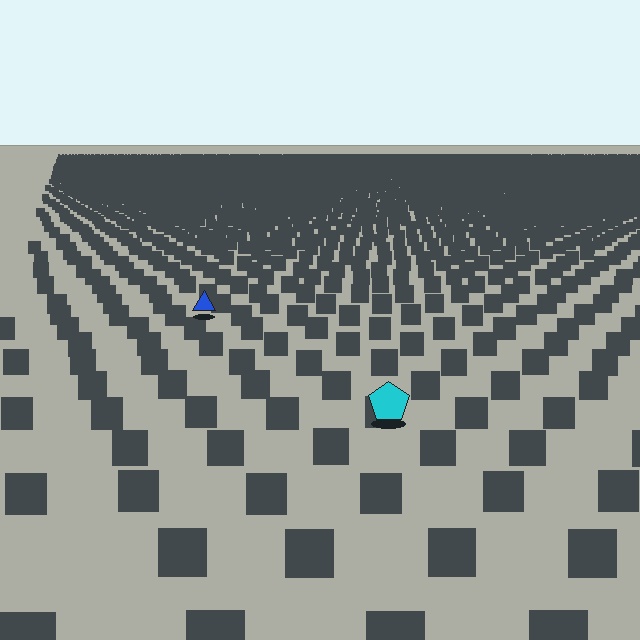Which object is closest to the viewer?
The cyan pentagon is closest. The texture marks near it are larger and more spread out.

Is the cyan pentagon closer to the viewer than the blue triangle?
Yes. The cyan pentagon is closer — you can tell from the texture gradient: the ground texture is coarser near it.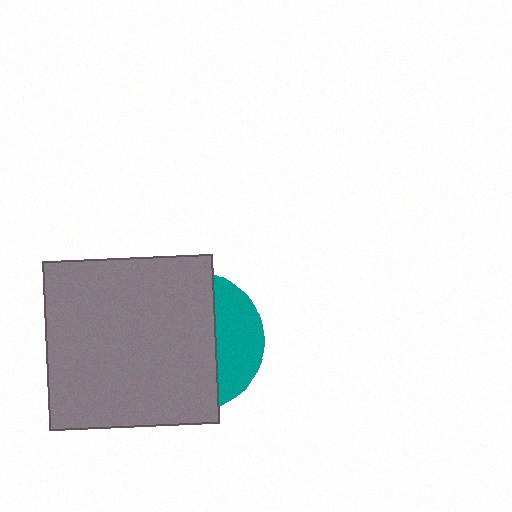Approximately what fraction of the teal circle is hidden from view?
Roughly 70% of the teal circle is hidden behind the gray square.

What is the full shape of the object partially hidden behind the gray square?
The partially hidden object is a teal circle.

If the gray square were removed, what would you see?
You would see the complete teal circle.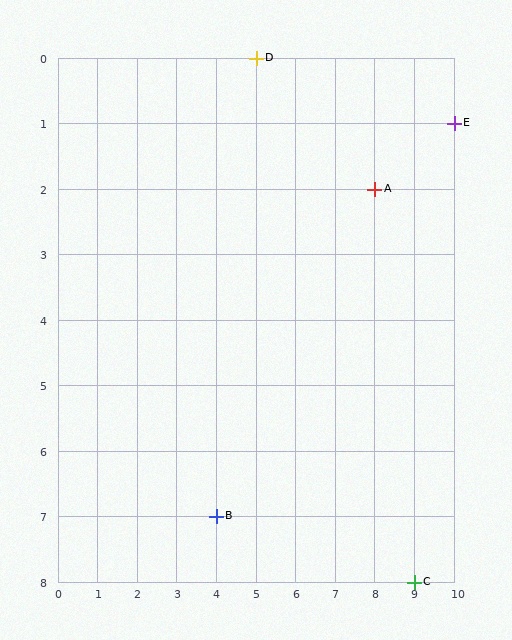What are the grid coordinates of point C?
Point C is at grid coordinates (9, 8).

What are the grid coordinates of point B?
Point B is at grid coordinates (4, 7).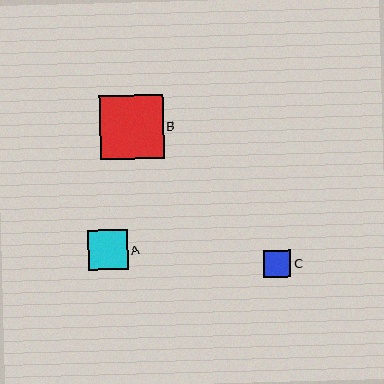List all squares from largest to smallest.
From largest to smallest: B, A, C.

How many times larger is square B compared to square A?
Square B is approximately 1.6 times the size of square A.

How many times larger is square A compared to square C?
Square A is approximately 1.5 times the size of square C.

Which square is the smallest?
Square C is the smallest with a size of approximately 27 pixels.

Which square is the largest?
Square B is the largest with a size of approximately 64 pixels.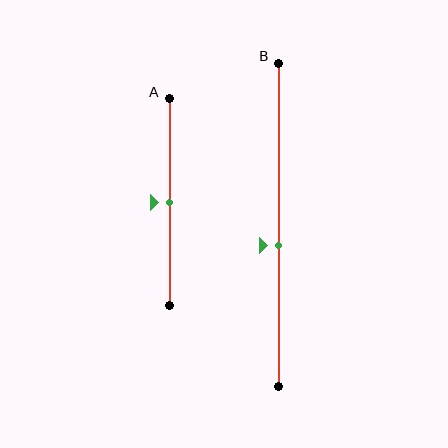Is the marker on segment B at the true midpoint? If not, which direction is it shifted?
No, the marker on segment B is shifted downward by about 6% of the segment length.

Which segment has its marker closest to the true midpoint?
Segment A has its marker closest to the true midpoint.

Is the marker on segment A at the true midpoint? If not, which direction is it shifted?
Yes, the marker on segment A is at the true midpoint.